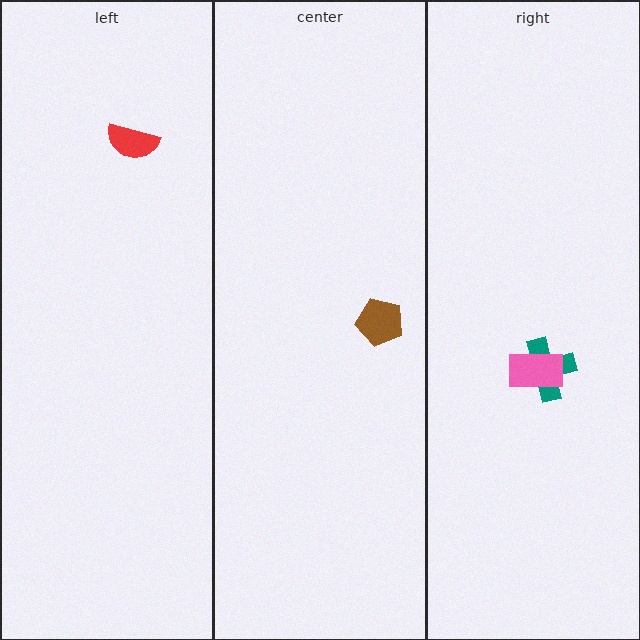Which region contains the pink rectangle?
The right region.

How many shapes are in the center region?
1.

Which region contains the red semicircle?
The left region.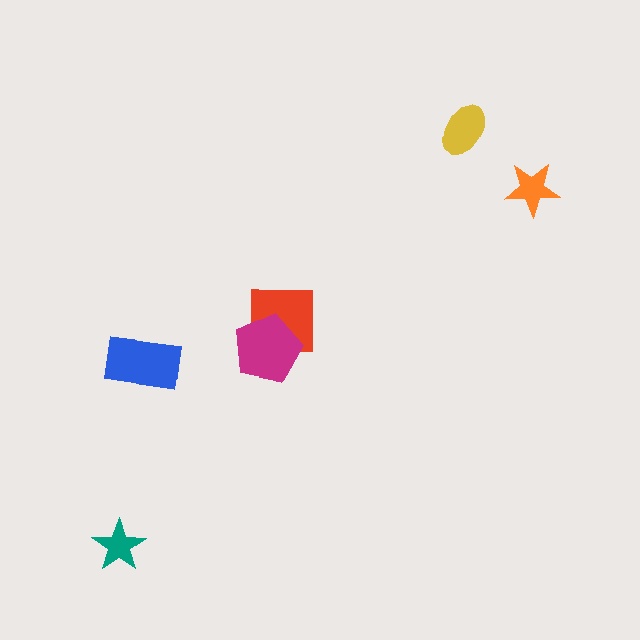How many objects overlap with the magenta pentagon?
1 object overlaps with the magenta pentagon.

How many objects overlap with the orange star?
0 objects overlap with the orange star.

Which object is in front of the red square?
The magenta pentagon is in front of the red square.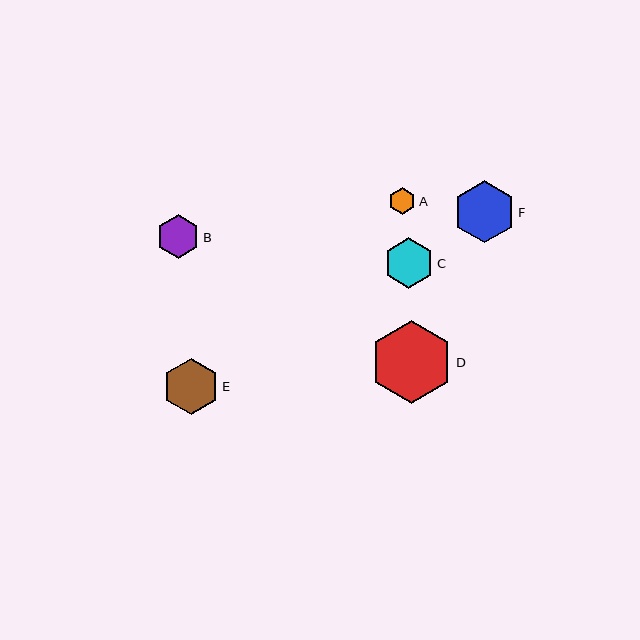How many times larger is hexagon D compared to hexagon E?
Hexagon D is approximately 1.5 times the size of hexagon E.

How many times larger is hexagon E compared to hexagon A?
Hexagon E is approximately 2.1 times the size of hexagon A.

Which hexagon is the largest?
Hexagon D is the largest with a size of approximately 83 pixels.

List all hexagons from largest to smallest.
From largest to smallest: D, F, E, C, B, A.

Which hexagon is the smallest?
Hexagon A is the smallest with a size of approximately 27 pixels.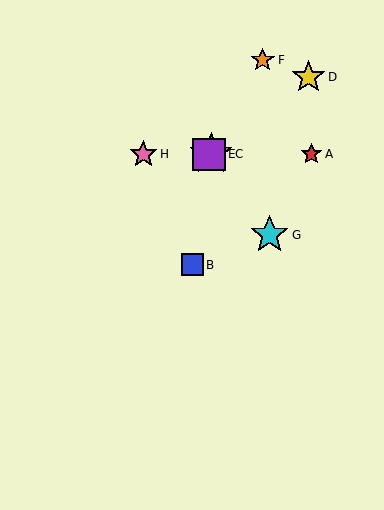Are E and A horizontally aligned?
Yes, both are at y≈154.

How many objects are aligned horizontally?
4 objects (A, C, E, H) are aligned horizontally.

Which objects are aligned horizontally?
Objects A, C, E, H are aligned horizontally.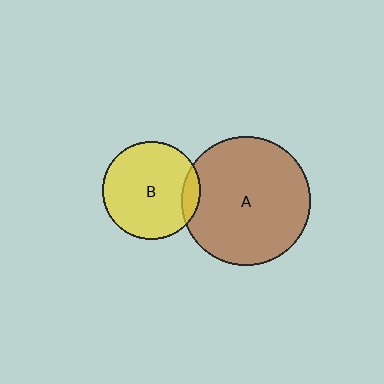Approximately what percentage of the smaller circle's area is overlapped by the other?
Approximately 10%.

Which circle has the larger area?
Circle A (brown).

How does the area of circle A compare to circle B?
Approximately 1.7 times.